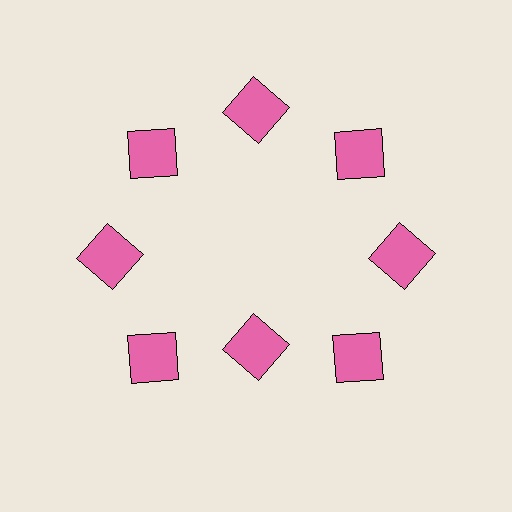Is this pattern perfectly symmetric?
No. The 8 pink squares are arranged in a ring, but one element near the 6 o'clock position is pulled inward toward the center, breaking the 8-fold rotational symmetry.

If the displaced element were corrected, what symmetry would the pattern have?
It would have 8-fold rotational symmetry — the pattern would map onto itself every 45 degrees.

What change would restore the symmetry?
The symmetry would be restored by moving it outward, back onto the ring so that all 8 squares sit at equal angles and equal distance from the center.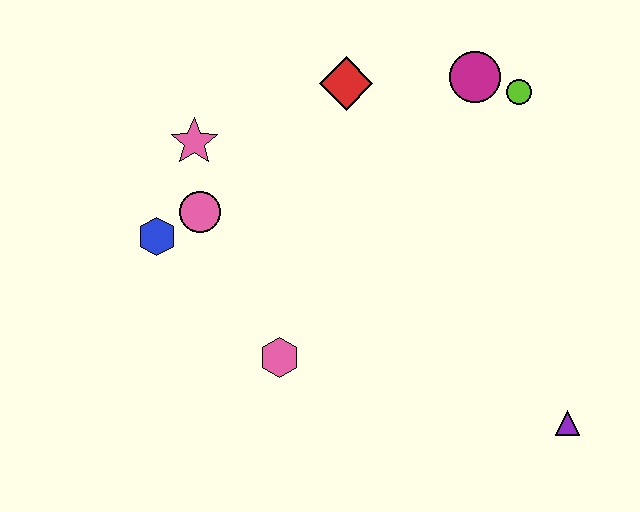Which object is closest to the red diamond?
The magenta circle is closest to the red diamond.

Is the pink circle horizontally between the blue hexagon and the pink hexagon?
Yes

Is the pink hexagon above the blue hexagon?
No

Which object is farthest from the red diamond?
The purple triangle is farthest from the red diamond.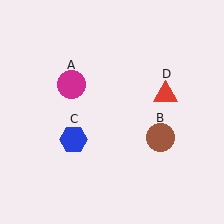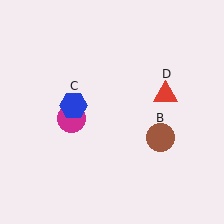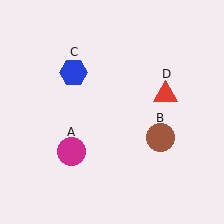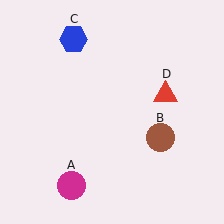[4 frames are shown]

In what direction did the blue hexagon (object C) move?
The blue hexagon (object C) moved up.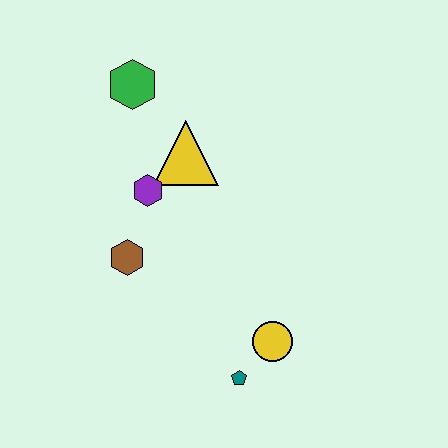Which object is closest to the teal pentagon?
The yellow circle is closest to the teal pentagon.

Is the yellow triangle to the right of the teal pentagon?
No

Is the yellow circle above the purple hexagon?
No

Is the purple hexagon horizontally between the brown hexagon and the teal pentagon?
Yes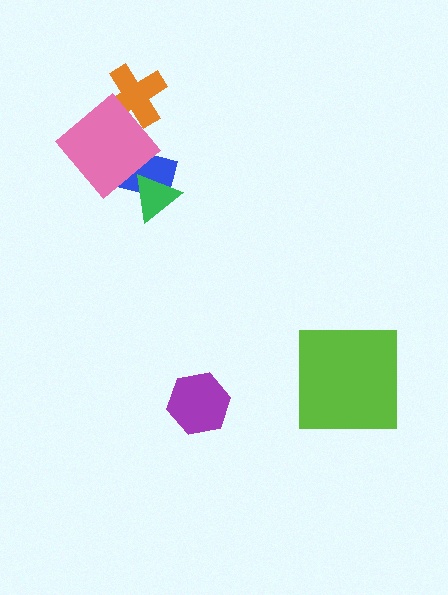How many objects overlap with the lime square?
0 objects overlap with the lime square.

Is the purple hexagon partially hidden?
No, no other shape covers it.